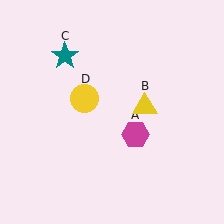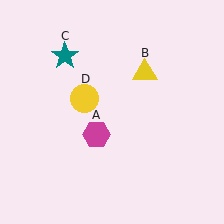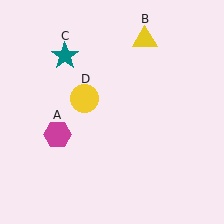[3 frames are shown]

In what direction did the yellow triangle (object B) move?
The yellow triangle (object B) moved up.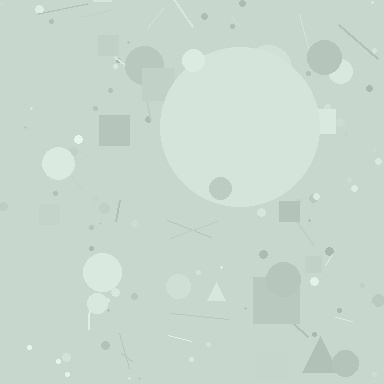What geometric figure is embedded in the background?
A circle is embedded in the background.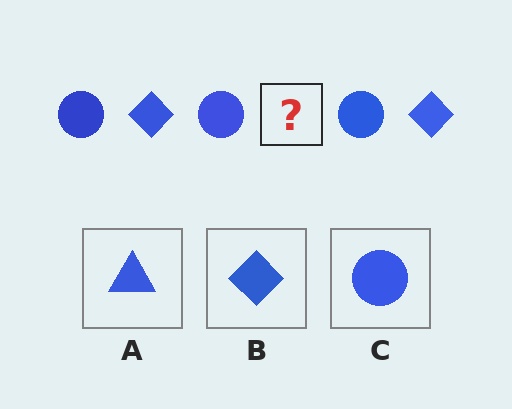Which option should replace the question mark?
Option B.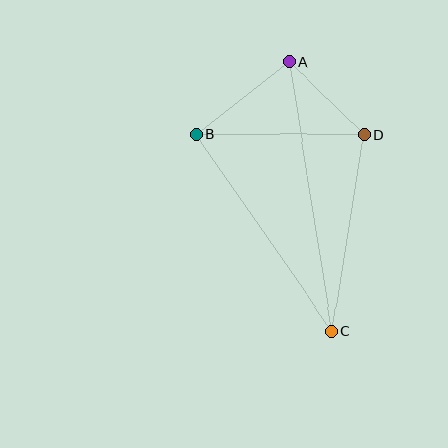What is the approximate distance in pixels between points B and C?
The distance between B and C is approximately 239 pixels.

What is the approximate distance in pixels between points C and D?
The distance between C and D is approximately 199 pixels.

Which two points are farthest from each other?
Points A and C are farthest from each other.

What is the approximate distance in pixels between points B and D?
The distance between B and D is approximately 168 pixels.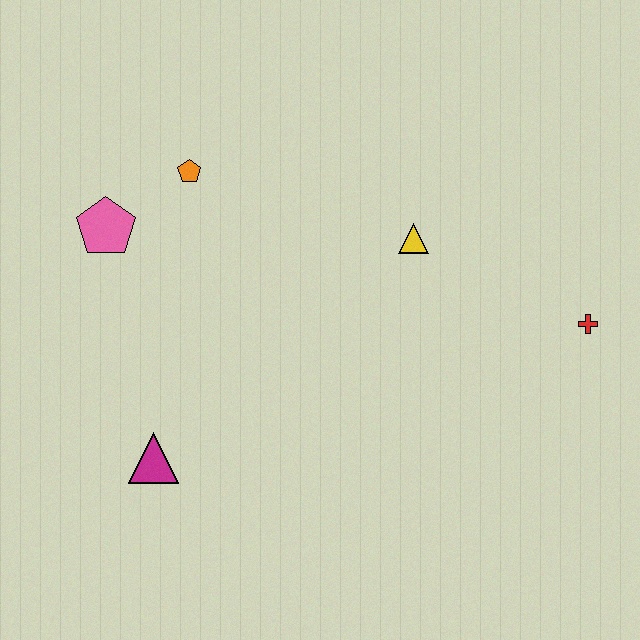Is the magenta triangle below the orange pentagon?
Yes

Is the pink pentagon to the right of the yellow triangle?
No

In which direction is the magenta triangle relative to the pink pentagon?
The magenta triangle is below the pink pentagon.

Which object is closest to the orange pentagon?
The pink pentagon is closest to the orange pentagon.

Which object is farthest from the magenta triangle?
The red cross is farthest from the magenta triangle.